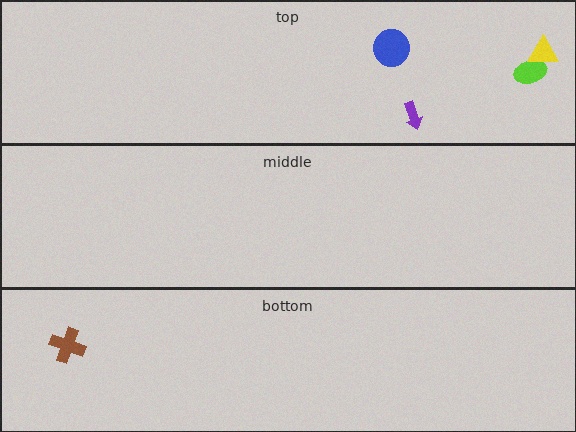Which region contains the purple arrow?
The top region.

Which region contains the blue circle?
The top region.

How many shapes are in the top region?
4.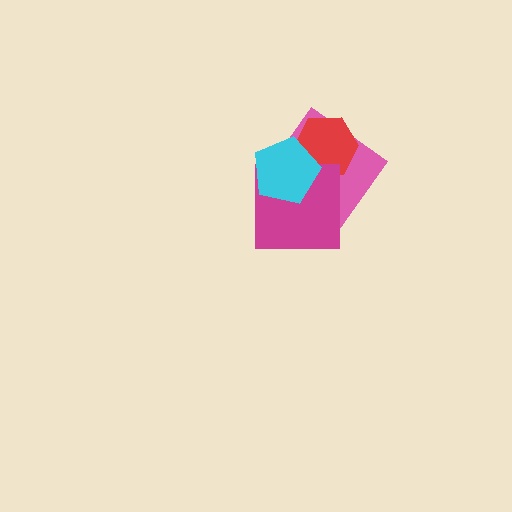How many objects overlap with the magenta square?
3 objects overlap with the magenta square.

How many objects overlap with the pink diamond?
3 objects overlap with the pink diamond.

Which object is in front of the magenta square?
The cyan pentagon is in front of the magenta square.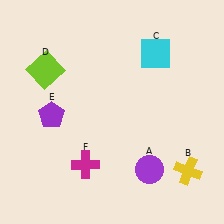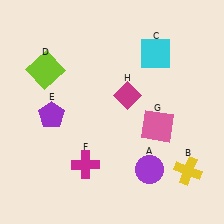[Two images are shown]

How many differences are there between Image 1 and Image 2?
There are 2 differences between the two images.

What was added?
A pink square (G), a magenta diamond (H) were added in Image 2.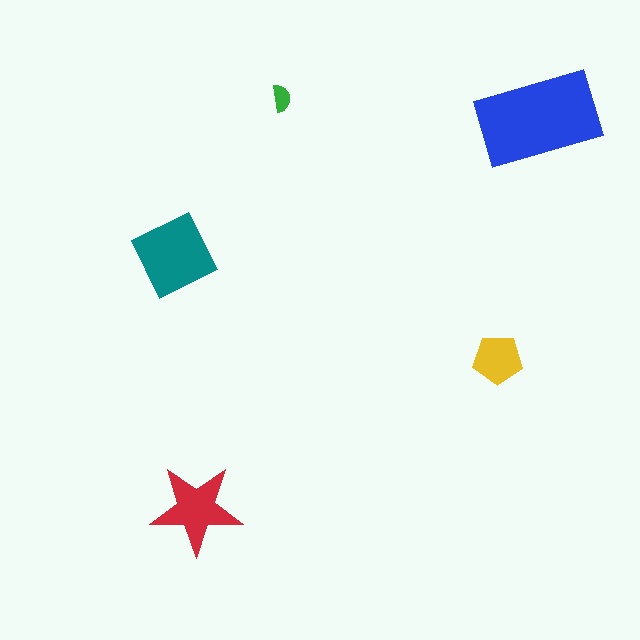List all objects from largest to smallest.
The blue rectangle, the teal diamond, the red star, the yellow pentagon, the green semicircle.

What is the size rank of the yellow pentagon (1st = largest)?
4th.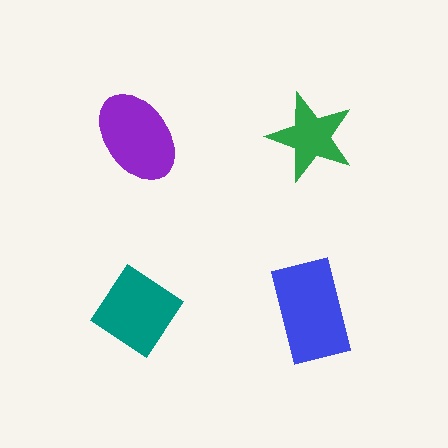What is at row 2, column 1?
A teal diamond.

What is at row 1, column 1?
A purple ellipse.